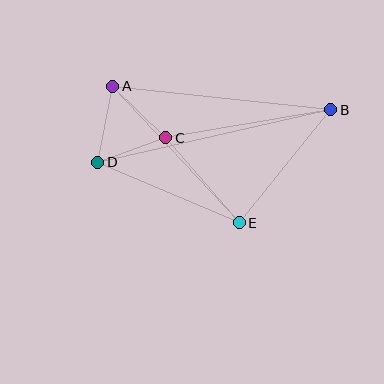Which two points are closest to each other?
Points C and D are closest to each other.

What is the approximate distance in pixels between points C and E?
The distance between C and E is approximately 112 pixels.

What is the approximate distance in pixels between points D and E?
The distance between D and E is approximately 154 pixels.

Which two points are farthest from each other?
Points B and D are farthest from each other.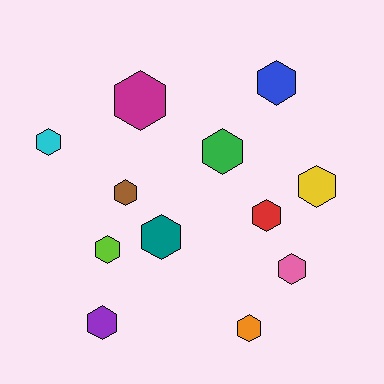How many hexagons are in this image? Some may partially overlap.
There are 12 hexagons.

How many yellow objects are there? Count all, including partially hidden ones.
There is 1 yellow object.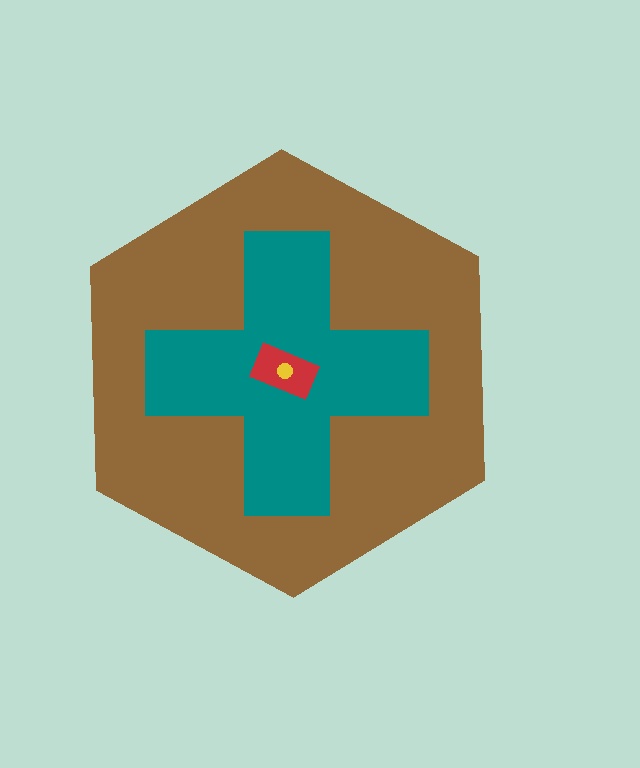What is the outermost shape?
The brown hexagon.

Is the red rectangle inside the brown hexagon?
Yes.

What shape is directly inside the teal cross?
The red rectangle.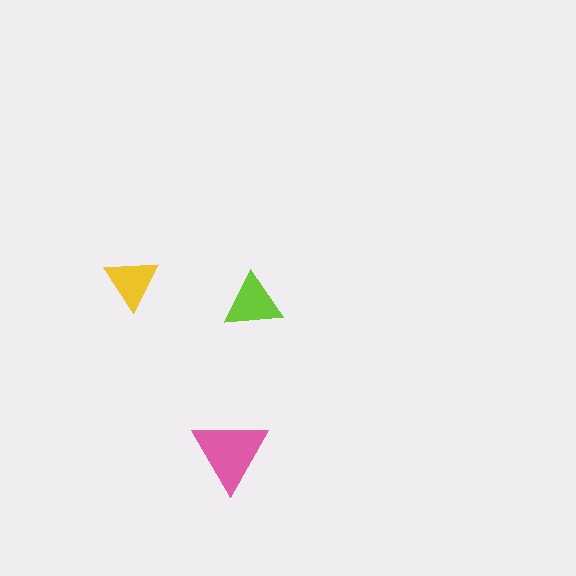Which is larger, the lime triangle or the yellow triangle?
The lime one.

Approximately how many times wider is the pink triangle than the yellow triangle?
About 1.5 times wider.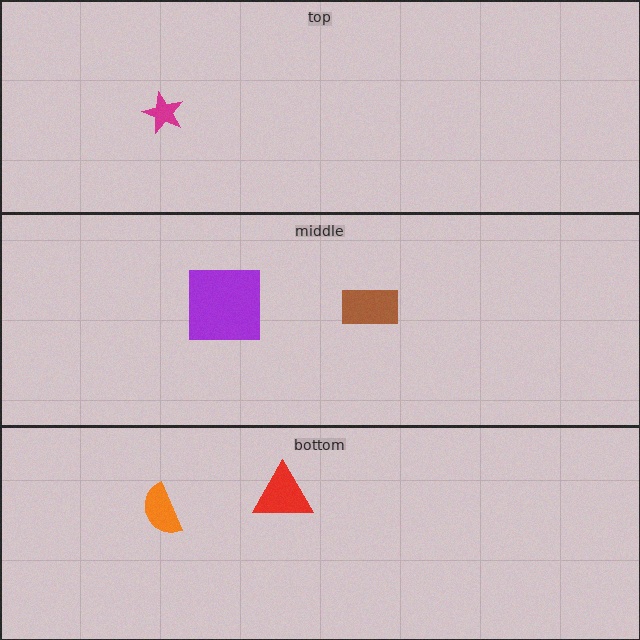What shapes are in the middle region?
The brown rectangle, the purple square.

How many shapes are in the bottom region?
2.